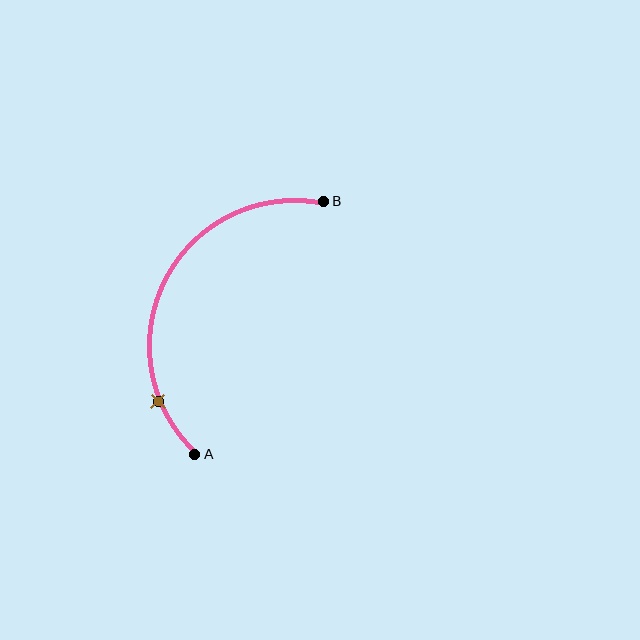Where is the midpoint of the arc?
The arc midpoint is the point on the curve farthest from the straight line joining A and B. It sits to the left of that line.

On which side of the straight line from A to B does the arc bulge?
The arc bulges to the left of the straight line connecting A and B.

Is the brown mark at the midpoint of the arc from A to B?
No. The brown mark lies on the arc but is closer to endpoint A. The arc midpoint would be at the point on the curve equidistant along the arc from both A and B.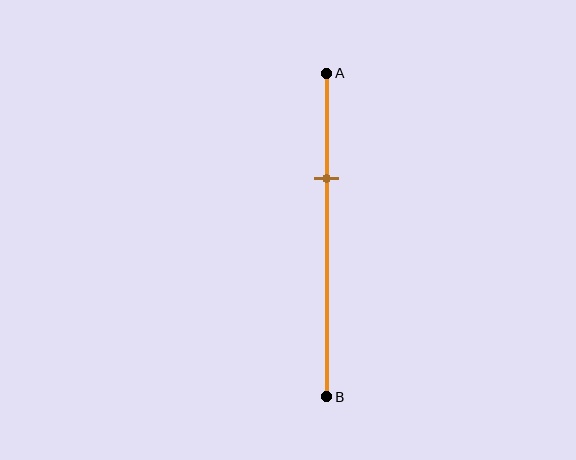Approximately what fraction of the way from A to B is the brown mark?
The brown mark is approximately 35% of the way from A to B.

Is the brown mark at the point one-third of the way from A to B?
Yes, the mark is approximately at the one-third point.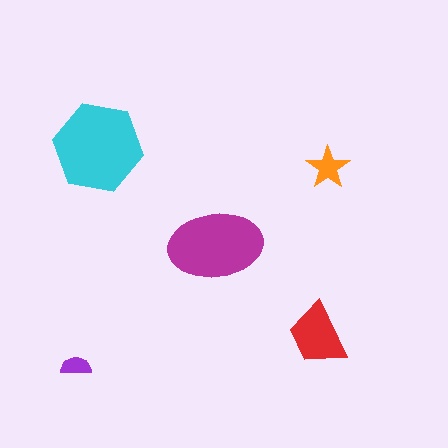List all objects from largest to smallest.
The cyan hexagon, the magenta ellipse, the red trapezoid, the orange star, the purple semicircle.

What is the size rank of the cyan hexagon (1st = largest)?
1st.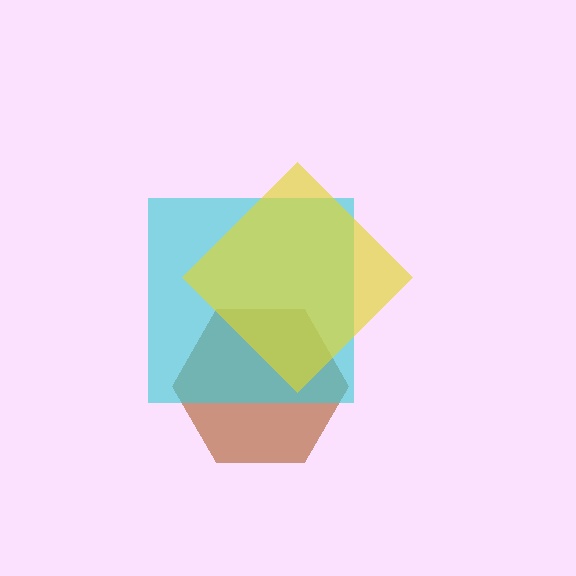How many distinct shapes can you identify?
There are 3 distinct shapes: a brown hexagon, a cyan square, a yellow diamond.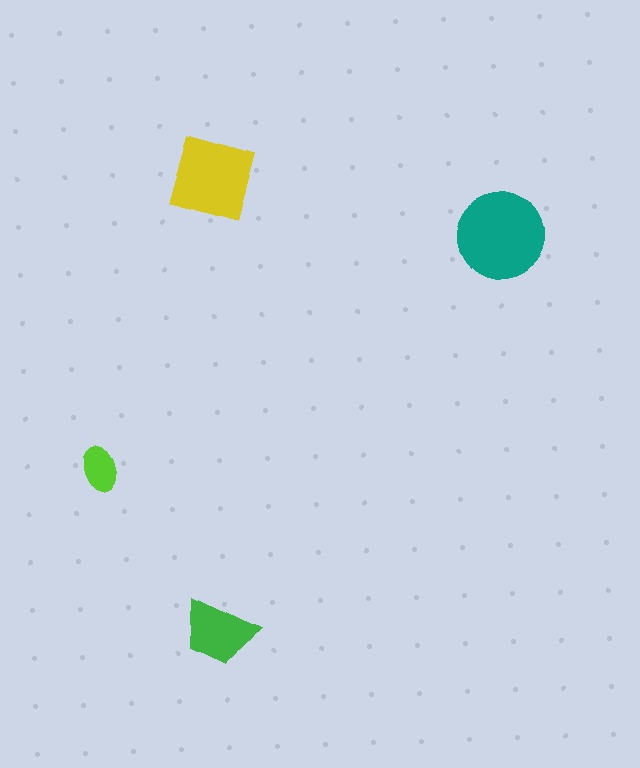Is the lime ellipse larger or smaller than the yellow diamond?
Smaller.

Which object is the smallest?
The lime ellipse.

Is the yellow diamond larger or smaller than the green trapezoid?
Larger.